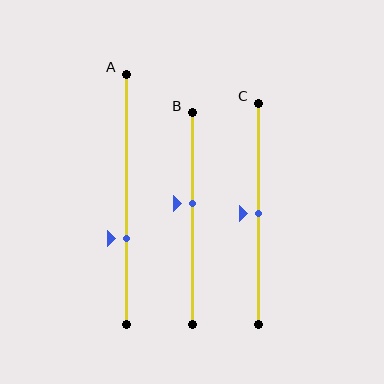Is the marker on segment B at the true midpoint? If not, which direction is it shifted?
No, the marker on segment B is shifted upward by about 7% of the segment length.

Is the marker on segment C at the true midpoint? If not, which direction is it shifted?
Yes, the marker on segment C is at the true midpoint.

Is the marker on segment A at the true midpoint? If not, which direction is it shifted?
No, the marker on segment A is shifted downward by about 16% of the segment length.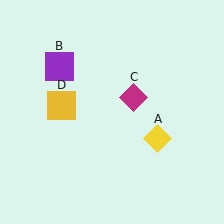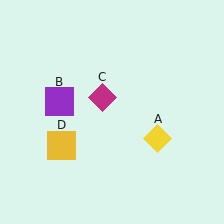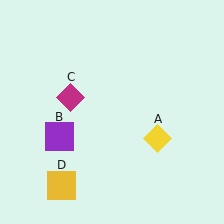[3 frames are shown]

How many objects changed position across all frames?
3 objects changed position: purple square (object B), magenta diamond (object C), yellow square (object D).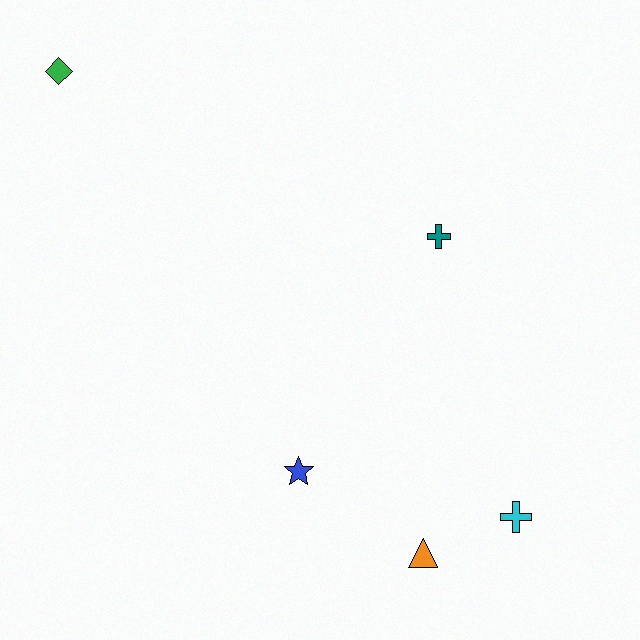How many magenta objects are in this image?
There are no magenta objects.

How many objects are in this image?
There are 5 objects.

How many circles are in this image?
There are no circles.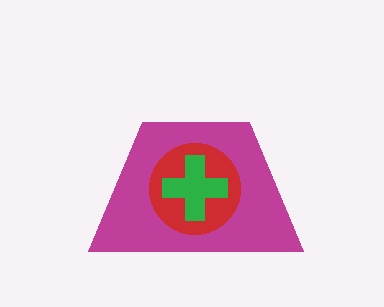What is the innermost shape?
The green cross.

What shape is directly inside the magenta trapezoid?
The red circle.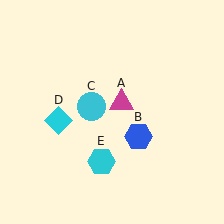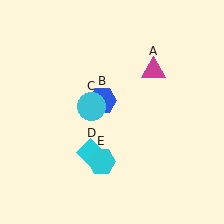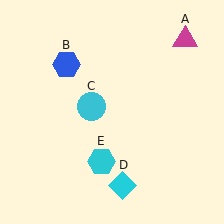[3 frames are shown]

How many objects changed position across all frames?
3 objects changed position: magenta triangle (object A), blue hexagon (object B), cyan diamond (object D).